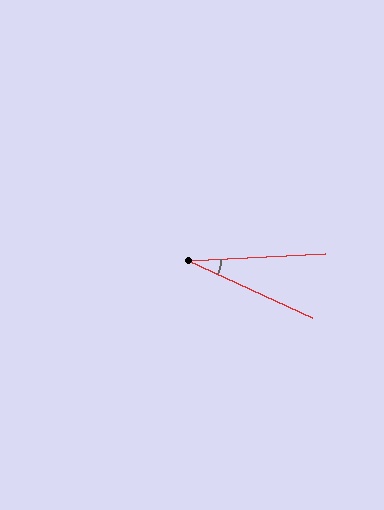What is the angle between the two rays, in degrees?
Approximately 28 degrees.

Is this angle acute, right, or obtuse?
It is acute.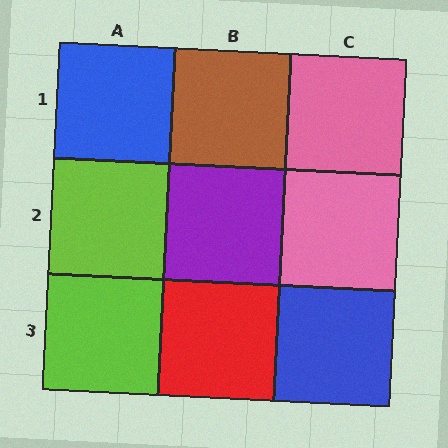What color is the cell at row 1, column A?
Blue.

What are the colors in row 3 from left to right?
Lime, red, blue.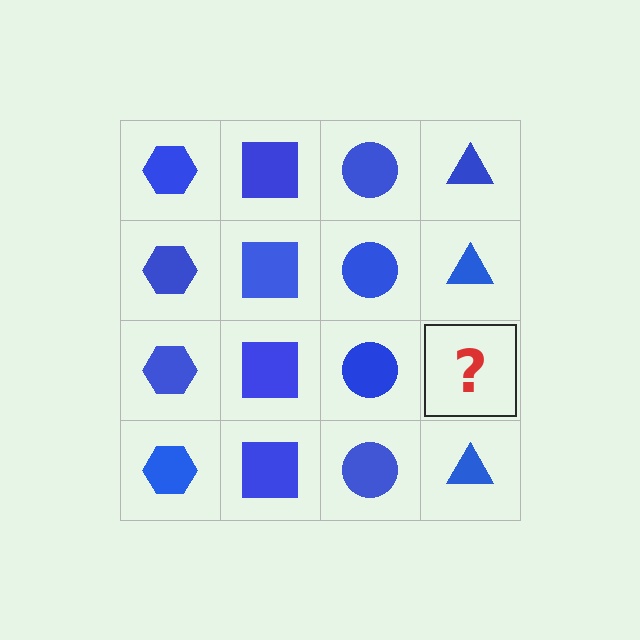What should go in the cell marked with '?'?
The missing cell should contain a blue triangle.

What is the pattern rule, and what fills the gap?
The rule is that each column has a consistent shape. The gap should be filled with a blue triangle.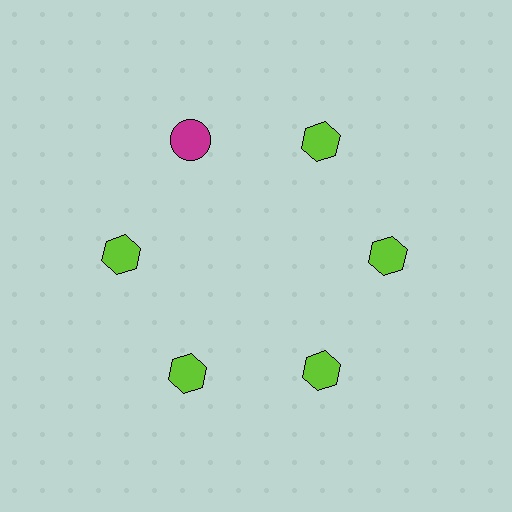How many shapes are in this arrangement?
There are 6 shapes arranged in a ring pattern.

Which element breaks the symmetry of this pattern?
The magenta circle at roughly the 11 o'clock position breaks the symmetry. All other shapes are lime hexagons.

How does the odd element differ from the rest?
It differs in both color (magenta instead of lime) and shape (circle instead of hexagon).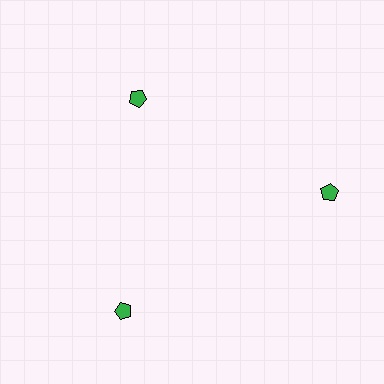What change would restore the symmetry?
The symmetry would be restored by moving it outward, back onto the ring so that all 3 pentagons sit at equal angles and equal distance from the center.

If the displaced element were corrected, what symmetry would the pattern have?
It would have 3-fold rotational symmetry — the pattern would map onto itself every 120 degrees.